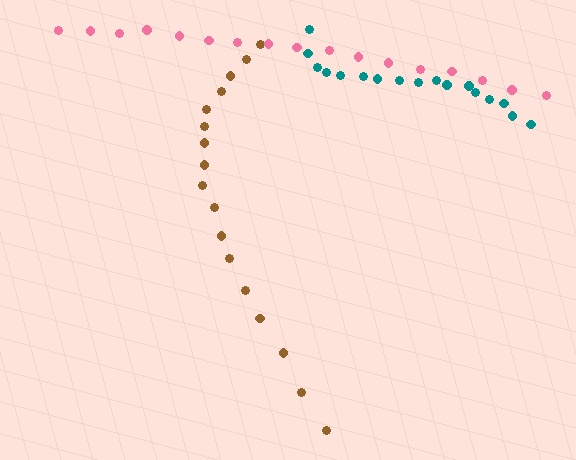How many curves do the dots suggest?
There are 3 distinct paths.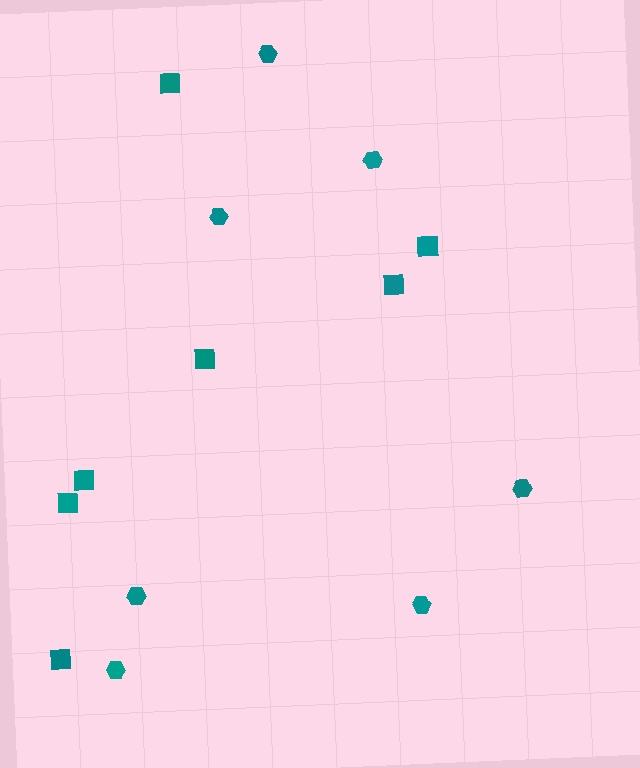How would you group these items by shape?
There are 2 groups: one group of hexagons (7) and one group of squares (7).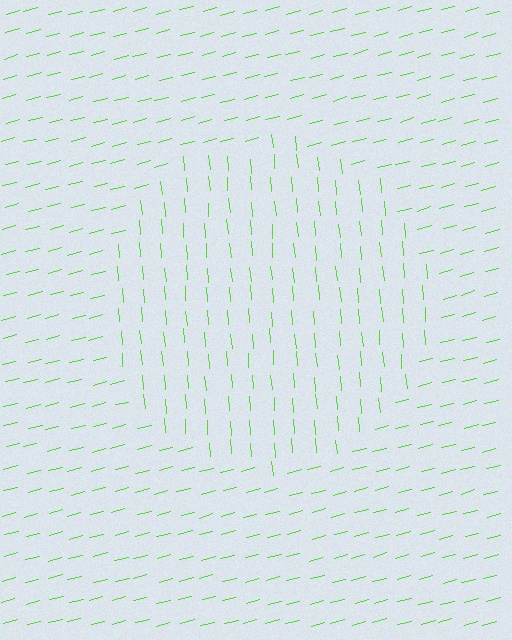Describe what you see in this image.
The image is filled with small lime line segments. A circle region in the image has lines oriented differently from the surrounding lines, creating a visible texture boundary.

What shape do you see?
I see a circle.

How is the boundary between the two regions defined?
The boundary is defined purely by a change in line orientation (approximately 80 degrees difference). All lines are the same color and thickness.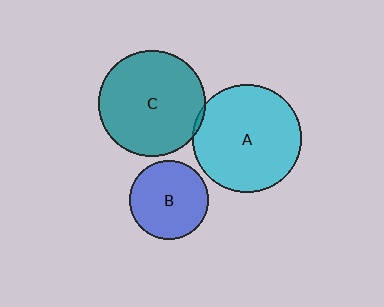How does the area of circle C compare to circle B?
Approximately 1.8 times.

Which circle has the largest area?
Circle A (cyan).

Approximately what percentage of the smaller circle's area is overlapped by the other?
Approximately 5%.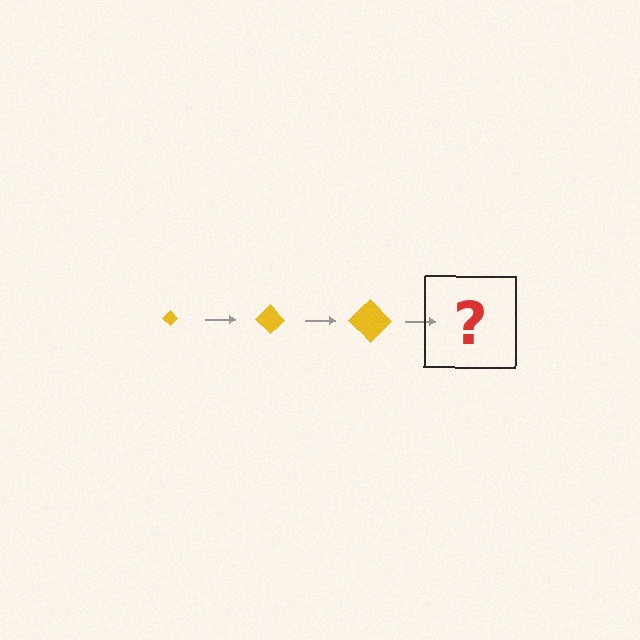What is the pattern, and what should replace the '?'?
The pattern is that the diamond gets progressively larger each step. The '?' should be a yellow diamond, larger than the previous one.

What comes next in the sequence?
The next element should be a yellow diamond, larger than the previous one.